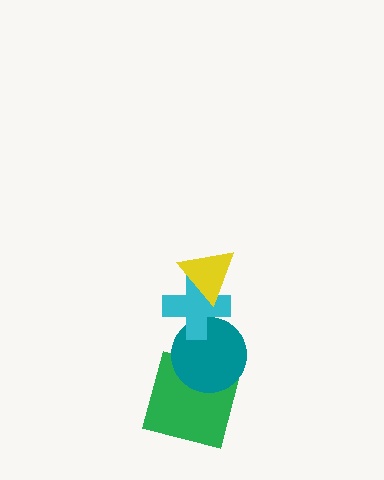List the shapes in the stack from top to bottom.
From top to bottom: the yellow triangle, the cyan cross, the teal circle, the green square.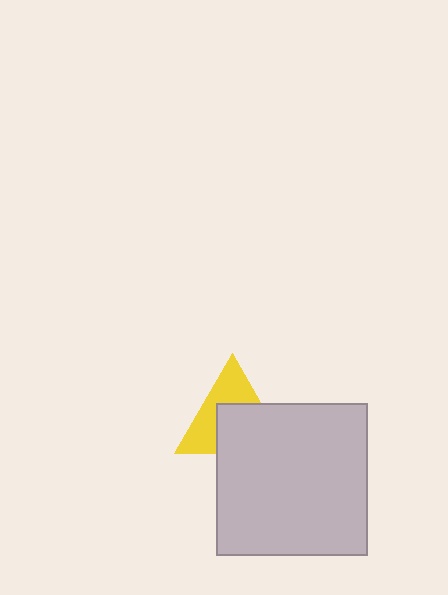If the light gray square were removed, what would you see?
You would see the complete yellow triangle.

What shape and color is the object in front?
The object in front is a light gray square.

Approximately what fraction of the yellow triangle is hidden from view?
Roughly 52% of the yellow triangle is hidden behind the light gray square.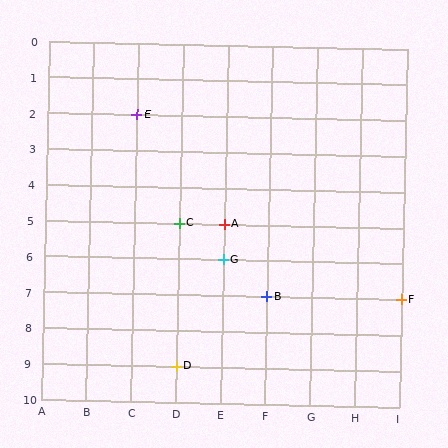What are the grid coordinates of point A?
Point A is at grid coordinates (E, 5).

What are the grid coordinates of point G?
Point G is at grid coordinates (E, 6).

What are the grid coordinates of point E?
Point E is at grid coordinates (C, 2).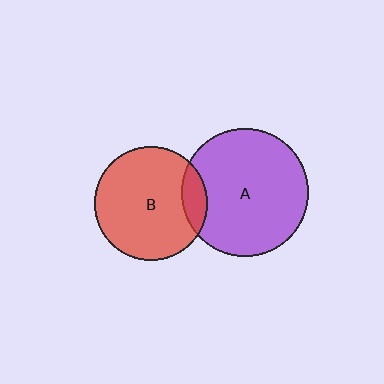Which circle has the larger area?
Circle A (purple).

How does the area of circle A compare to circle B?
Approximately 1.2 times.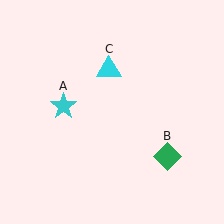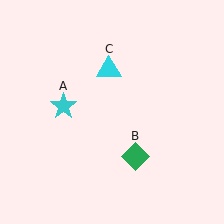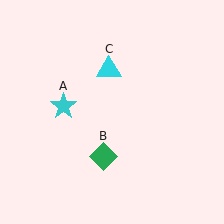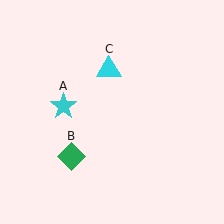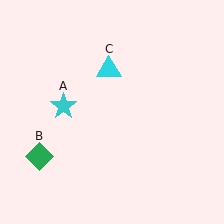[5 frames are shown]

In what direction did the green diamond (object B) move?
The green diamond (object B) moved left.